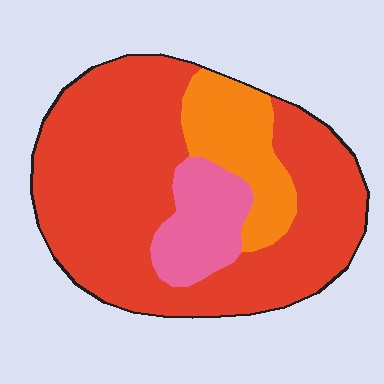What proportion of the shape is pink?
Pink covers about 15% of the shape.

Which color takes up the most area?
Red, at roughly 70%.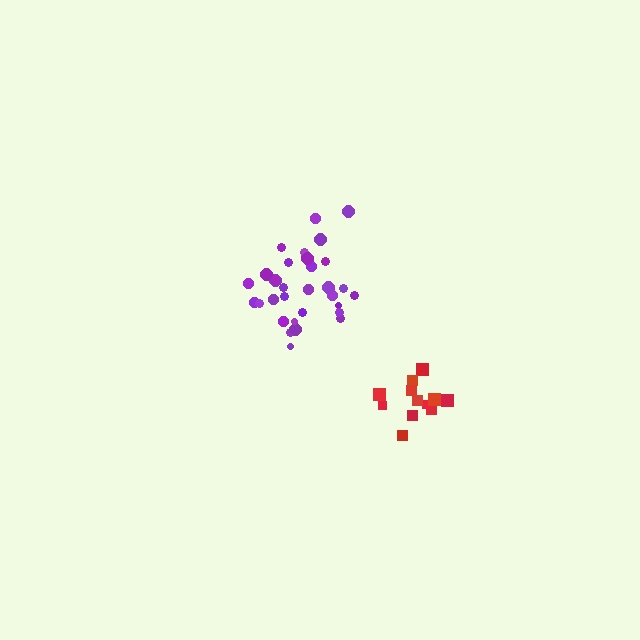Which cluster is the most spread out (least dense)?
Red.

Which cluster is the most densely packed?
Purple.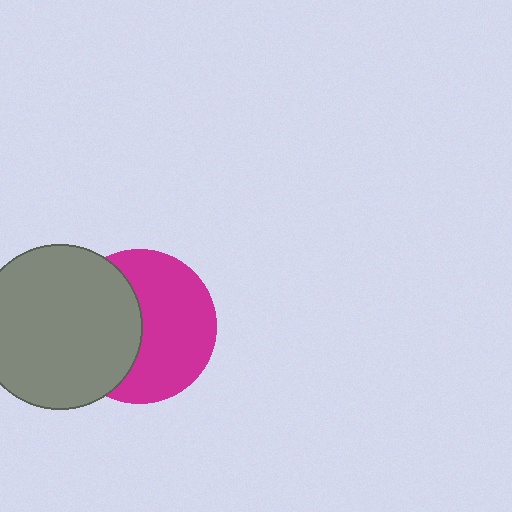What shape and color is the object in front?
The object in front is a gray circle.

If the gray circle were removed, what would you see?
You would see the complete magenta circle.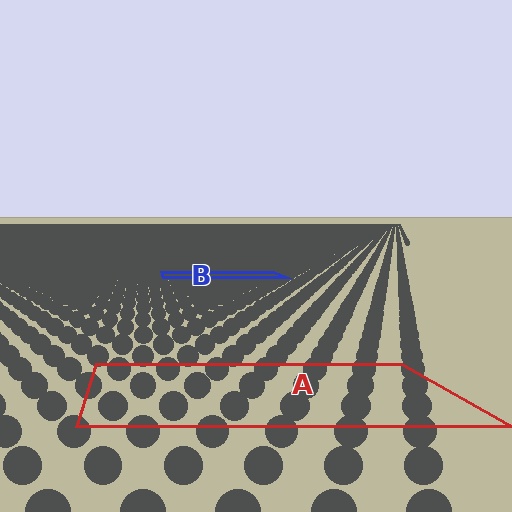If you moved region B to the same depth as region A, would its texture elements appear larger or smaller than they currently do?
They would appear larger. At a closer depth, the same texture elements are projected at a bigger on-screen size.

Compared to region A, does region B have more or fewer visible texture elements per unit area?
Region B has more texture elements per unit area — they are packed more densely because it is farther away.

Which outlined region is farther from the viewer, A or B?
Region B is farther from the viewer — the texture elements inside it appear smaller and more densely packed.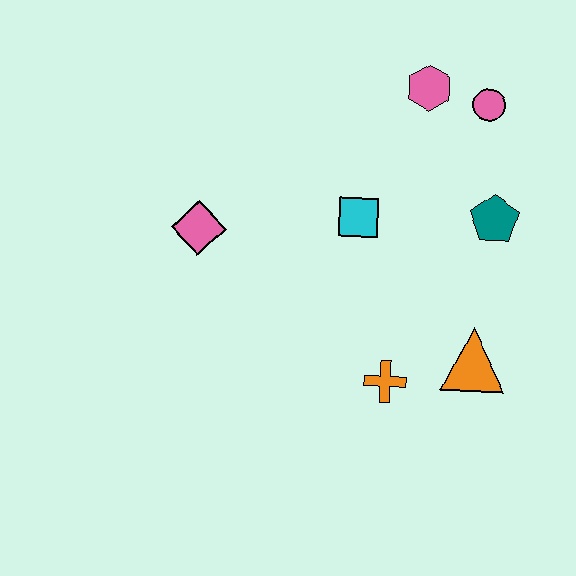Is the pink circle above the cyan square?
Yes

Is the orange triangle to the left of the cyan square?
No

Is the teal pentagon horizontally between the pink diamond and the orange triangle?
No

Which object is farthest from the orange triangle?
The pink diamond is farthest from the orange triangle.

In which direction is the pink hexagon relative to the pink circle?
The pink hexagon is to the left of the pink circle.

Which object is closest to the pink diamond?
The cyan square is closest to the pink diamond.